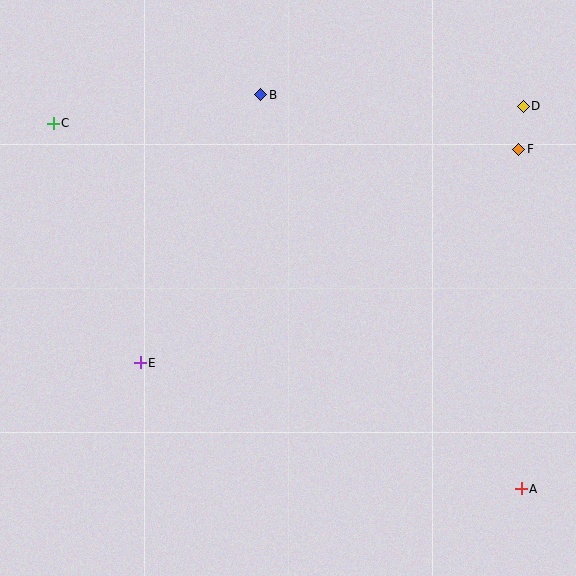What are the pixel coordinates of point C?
Point C is at (53, 123).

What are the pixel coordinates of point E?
Point E is at (140, 363).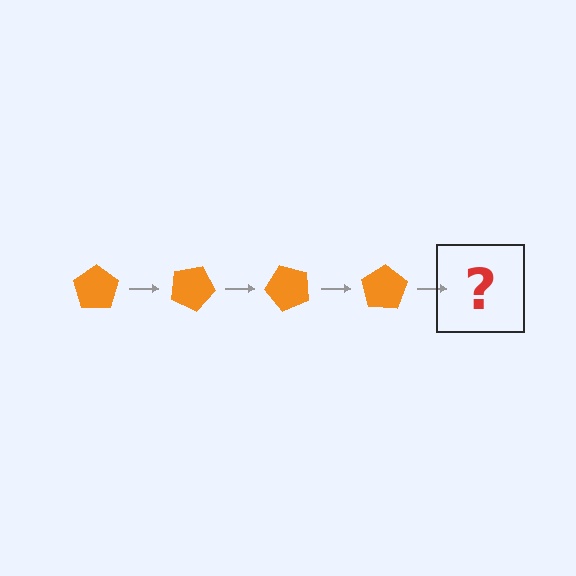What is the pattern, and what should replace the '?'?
The pattern is that the pentagon rotates 25 degrees each step. The '?' should be an orange pentagon rotated 100 degrees.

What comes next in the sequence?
The next element should be an orange pentagon rotated 100 degrees.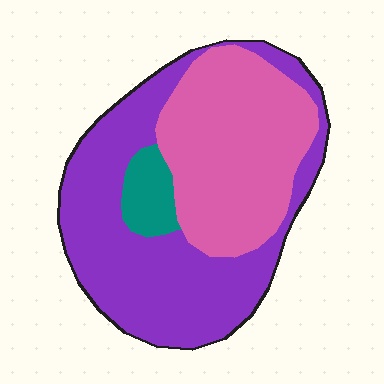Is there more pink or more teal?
Pink.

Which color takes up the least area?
Teal, at roughly 5%.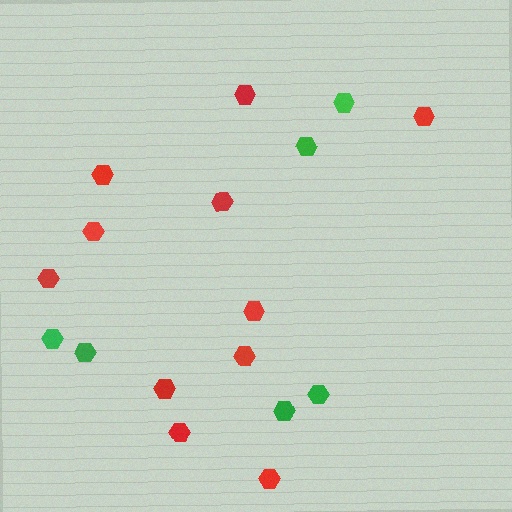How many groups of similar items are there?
There are 2 groups: one group of red hexagons (11) and one group of green hexagons (6).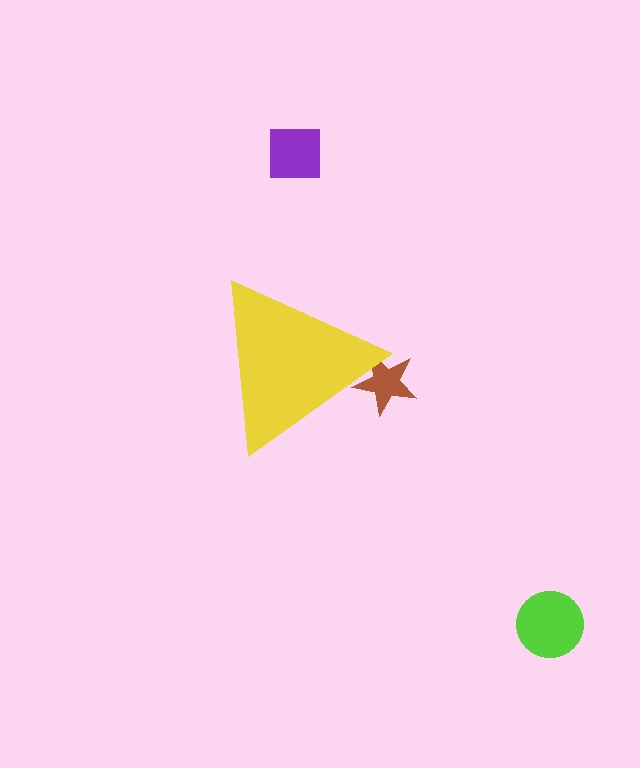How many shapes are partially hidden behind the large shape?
1 shape is partially hidden.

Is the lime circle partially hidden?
No, the lime circle is fully visible.